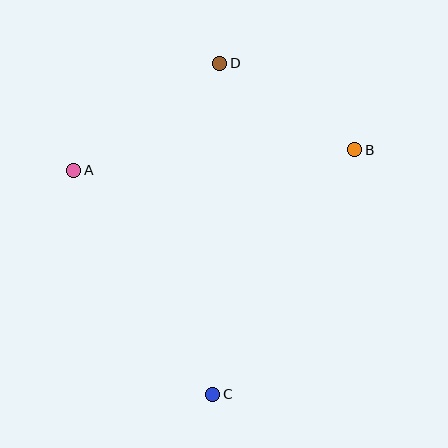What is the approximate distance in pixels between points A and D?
The distance between A and D is approximately 181 pixels.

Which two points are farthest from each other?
Points C and D are farthest from each other.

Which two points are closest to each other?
Points B and D are closest to each other.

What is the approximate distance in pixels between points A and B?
The distance between A and B is approximately 282 pixels.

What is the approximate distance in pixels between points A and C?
The distance between A and C is approximately 264 pixels.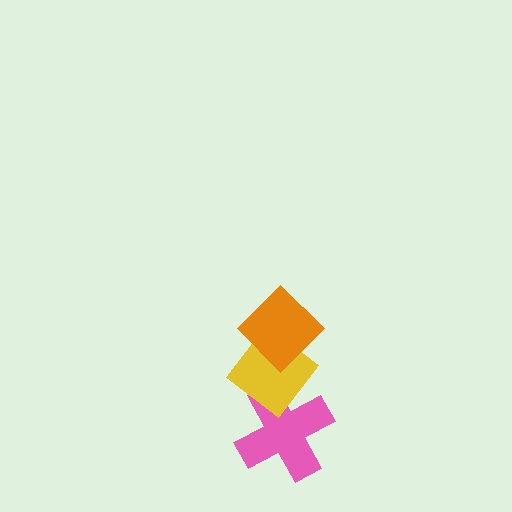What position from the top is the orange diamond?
The orange diamond is 1st from the top.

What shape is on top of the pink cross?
The yellow diamond is on top of the pink cross.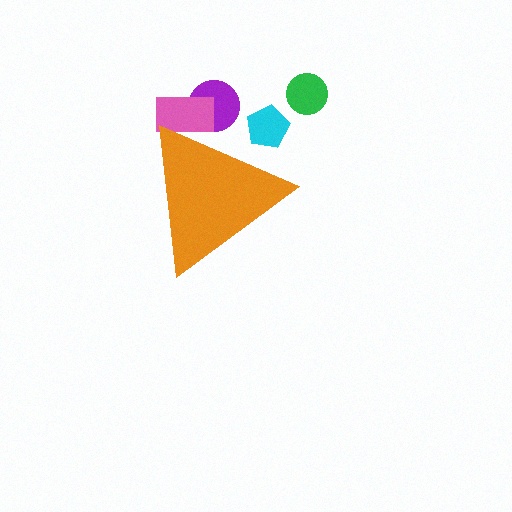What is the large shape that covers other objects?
An orange triangle.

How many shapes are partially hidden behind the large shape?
3 shapes are partially hidden.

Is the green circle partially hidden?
No, the green circle is fully visible.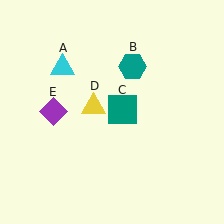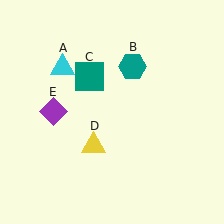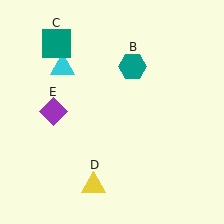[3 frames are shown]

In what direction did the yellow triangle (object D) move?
The yellow triangle (object D) moved down.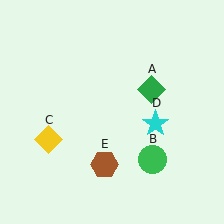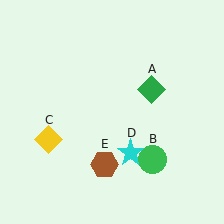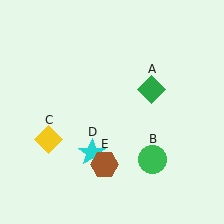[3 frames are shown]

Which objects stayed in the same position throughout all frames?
Green diamond (object A) and green circle (object B) and yellow diamond (object C) and brown hexagon (object E) remained stationary.